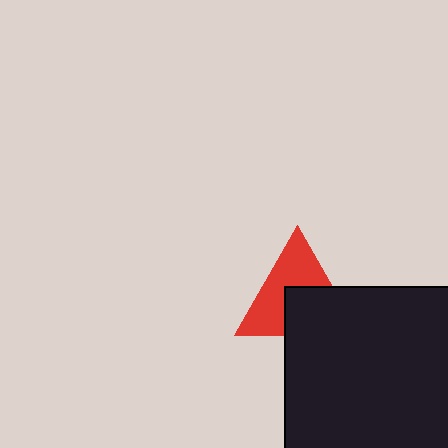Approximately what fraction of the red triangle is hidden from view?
Roughly 45% of the red triangle is hidden behind the black square.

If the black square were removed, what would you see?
You would see the complete red triangle.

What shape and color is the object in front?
The object in front is a black square.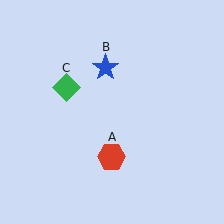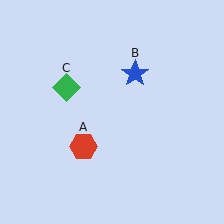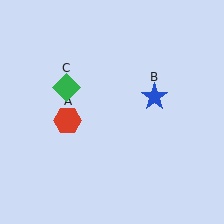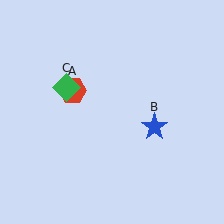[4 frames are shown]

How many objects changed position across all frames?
2 objects changed position: red hexagon (object A), blue star (object B).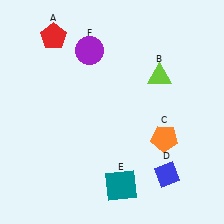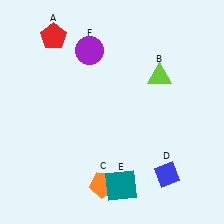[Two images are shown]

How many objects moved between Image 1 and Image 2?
1 object moved between the two images.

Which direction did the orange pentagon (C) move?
The orange pentagon (C) moved left.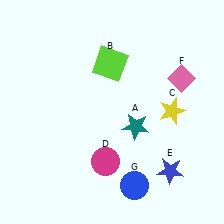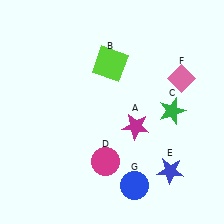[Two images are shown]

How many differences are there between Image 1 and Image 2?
There are 2 differences between the two images.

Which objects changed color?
A changed from teal to magenta. C changed from yellow to green.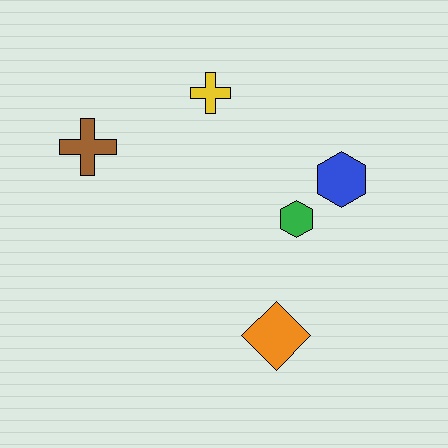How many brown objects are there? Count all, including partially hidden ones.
There is 1 brown object.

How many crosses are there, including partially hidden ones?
There are 2 crosses.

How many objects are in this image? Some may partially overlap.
There are 5 objects.